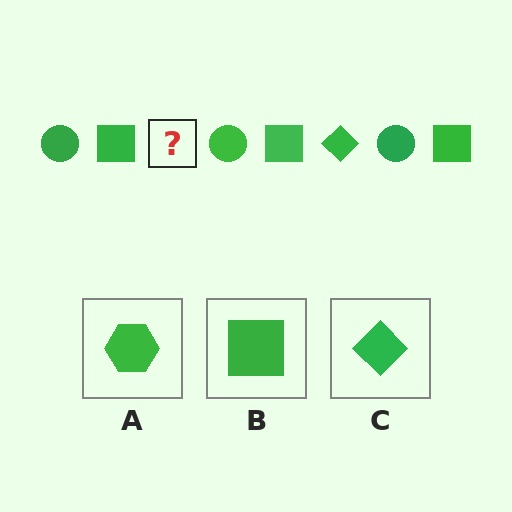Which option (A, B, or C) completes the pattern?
C.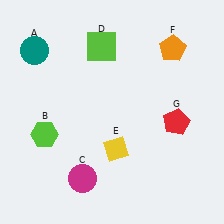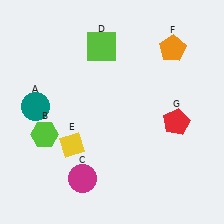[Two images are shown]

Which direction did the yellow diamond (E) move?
The yellow diamond (E) moved left.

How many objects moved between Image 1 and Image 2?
2 objects moved between the two images.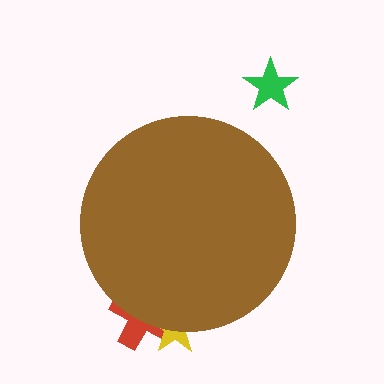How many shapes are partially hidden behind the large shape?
2 shapes are partially hidden.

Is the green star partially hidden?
No, the green star is fully visible.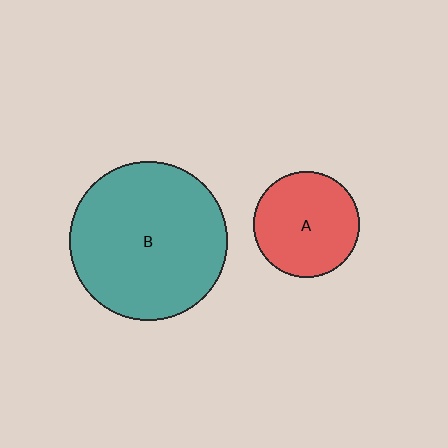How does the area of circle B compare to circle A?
Approximately 2.2 times.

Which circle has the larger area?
Circle B (teal).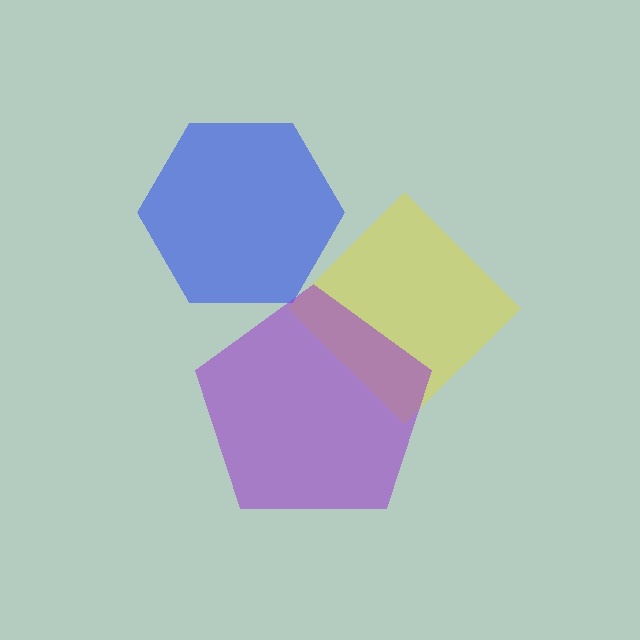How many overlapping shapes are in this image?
There are 3 overlapping shapes in the image.